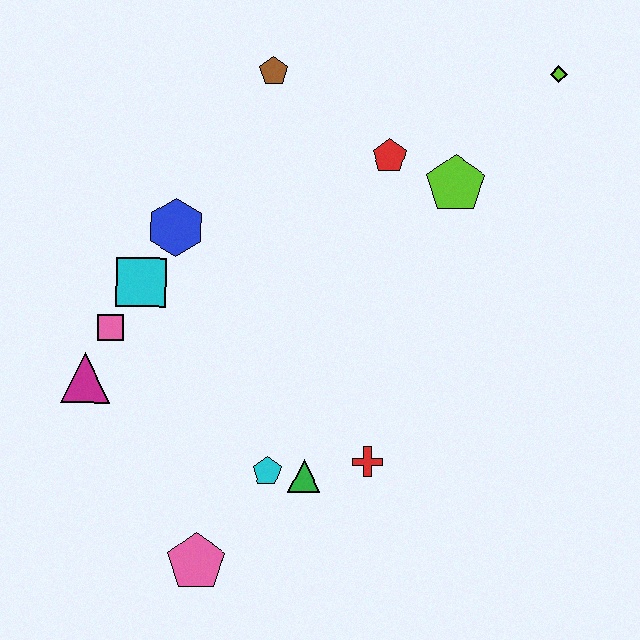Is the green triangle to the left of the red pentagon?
Yes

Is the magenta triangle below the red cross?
No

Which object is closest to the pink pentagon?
The cyan pentagon is closest to the pink pentagon.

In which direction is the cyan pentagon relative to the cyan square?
The cyan pentagon is below the cyan square.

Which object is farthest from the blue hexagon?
The lime diamond is farthest from the blue hexagon.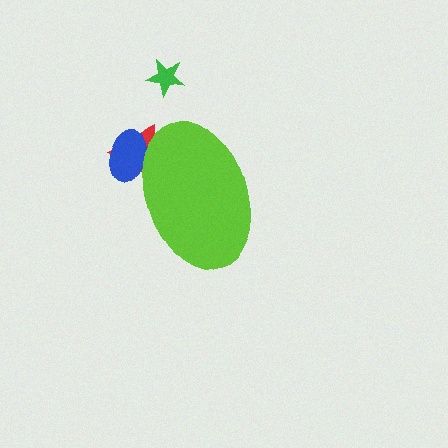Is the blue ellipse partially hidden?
Yes, the blue ellipse is partially hidden behind the lime ellipse.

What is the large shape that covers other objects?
A lime ellipse.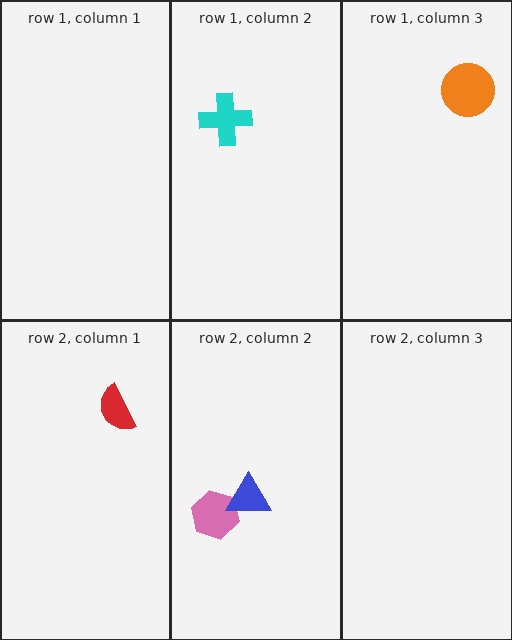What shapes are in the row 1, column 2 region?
The cyan cross.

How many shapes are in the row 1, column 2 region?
1.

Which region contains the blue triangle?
The row 2, column 2 region.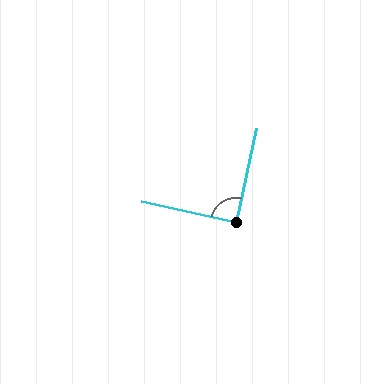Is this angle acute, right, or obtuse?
It is approximately a right angle.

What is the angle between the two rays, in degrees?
Approximately 90 degrees.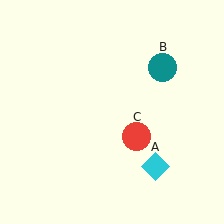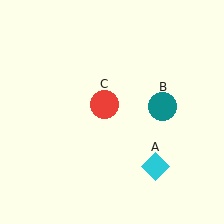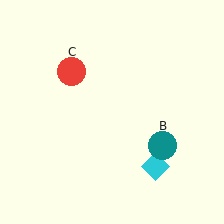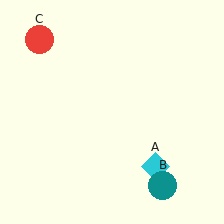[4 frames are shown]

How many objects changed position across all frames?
2 objects changed position: teal circle (object B), red circle (object C).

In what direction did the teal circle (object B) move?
The teal circle (object B) moved down.